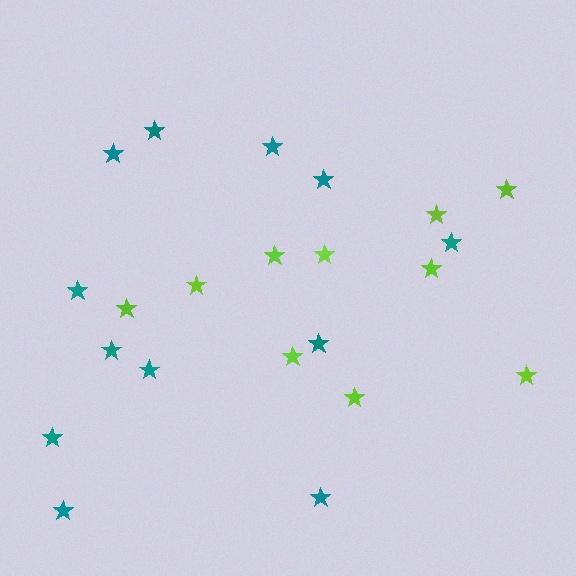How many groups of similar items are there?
There are 2 groups: one group of lime stars (10) and one group of teal stars (12).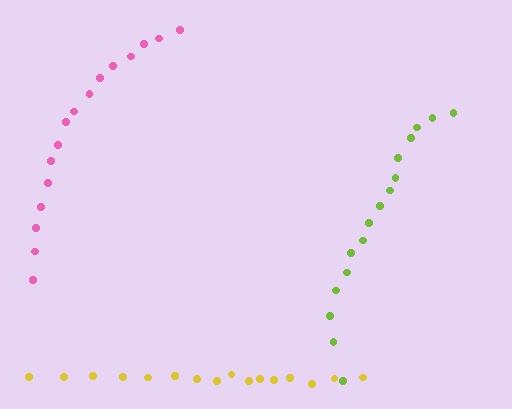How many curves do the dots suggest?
There are 3 distinct paths.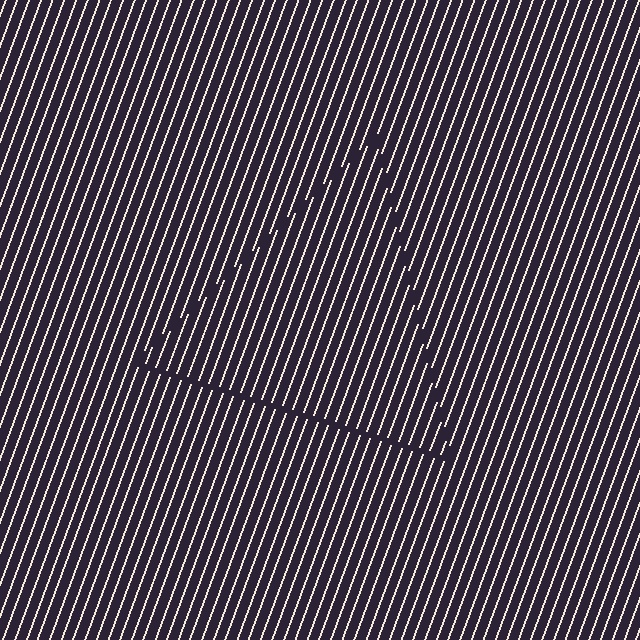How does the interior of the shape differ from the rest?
The interior of the shape contains the same grating, shifted by half a period — the contour is defined by the phase discontinuity where line-ends from the inner and outer gratings abut.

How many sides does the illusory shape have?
3 sides — the line-ends trace a triangle.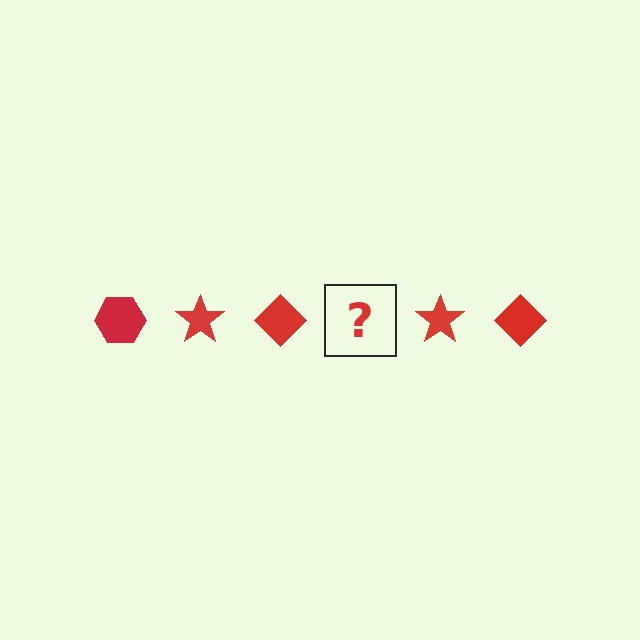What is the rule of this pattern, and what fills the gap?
The rule is that the pattern cycles through hexagon, star, diamond shapes in red. The gap should be filled with a red hexagon.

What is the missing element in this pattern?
The missing element is a red hexagon.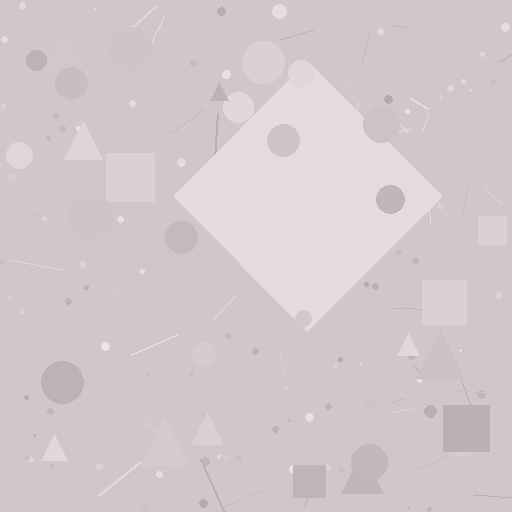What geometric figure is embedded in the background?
A diamond is embedded in the background.